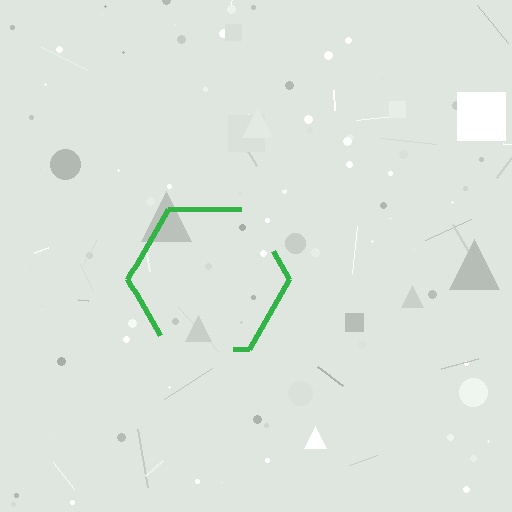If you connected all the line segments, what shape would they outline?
They would outline a hexagon.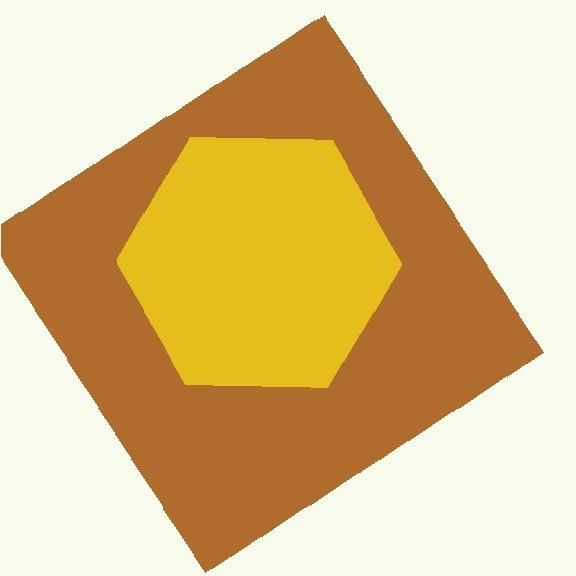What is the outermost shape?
The brown diamond.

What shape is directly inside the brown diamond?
The yellow hexagon.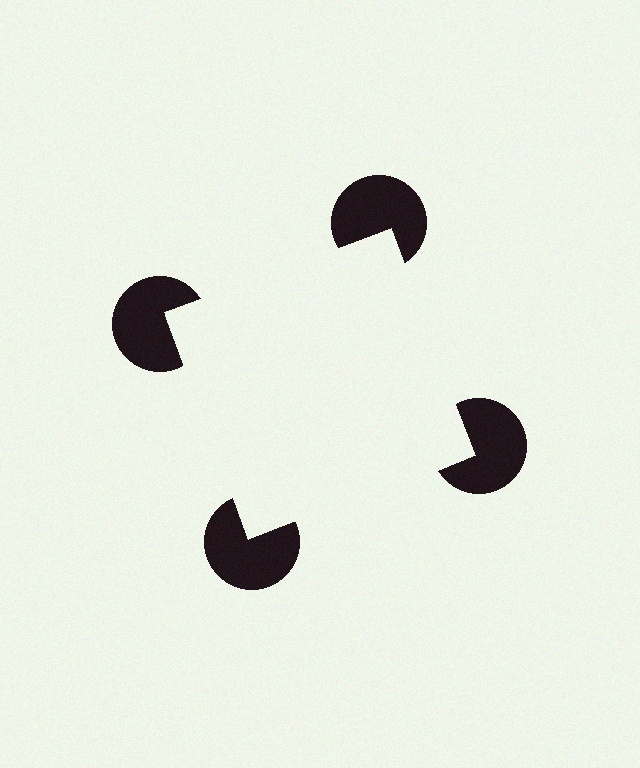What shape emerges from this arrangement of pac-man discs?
An illusory square — its edges are inferred from the aligned wedge cuts in the pac-man discs, not physically drawn.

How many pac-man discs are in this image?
There are 4 — one at each vertex of the illusory square.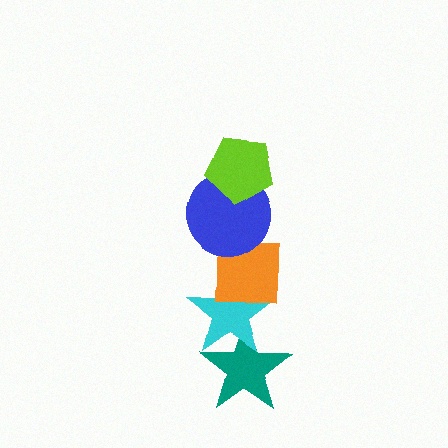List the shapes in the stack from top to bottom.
From top to bottom: the lime pentagon, the blue circle, the orange square, the cyan star, the teal star.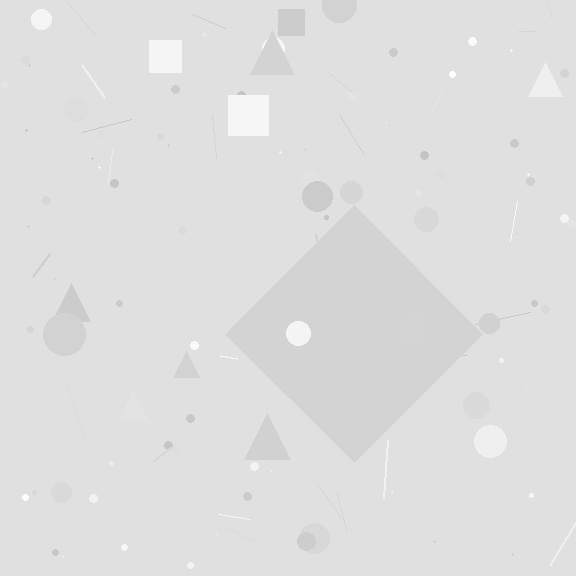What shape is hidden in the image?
A diamond is hidden in the image.